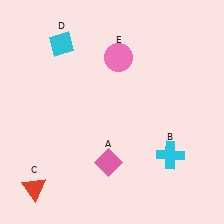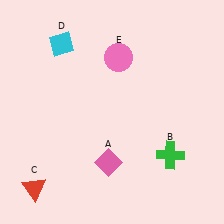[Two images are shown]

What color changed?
The cross (B) changed from cyan in Image 1 to green in Image 2.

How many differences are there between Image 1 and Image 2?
There is 1 difference between the two images.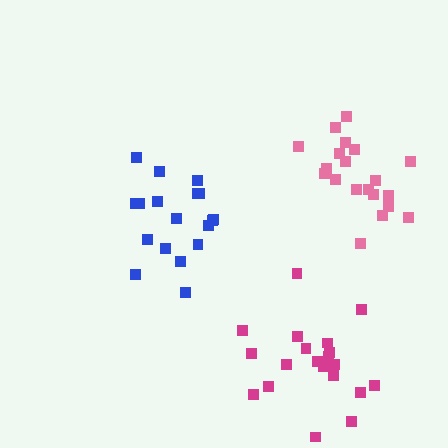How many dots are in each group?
Group 1: 20 dots, Group 2: 20 dots, Group 3: 18 dots (58 total).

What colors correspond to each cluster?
The clusters are colored: magenta, pink, blue.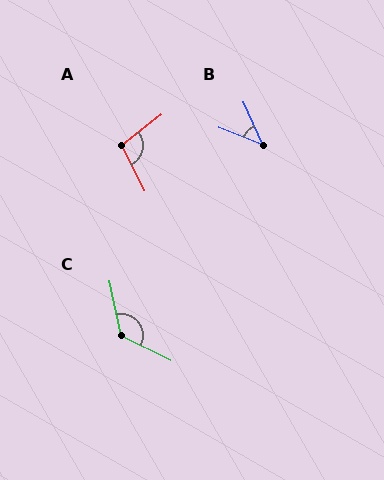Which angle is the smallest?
B, at approximately 45 degrees.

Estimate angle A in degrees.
Approximately 102 degrees.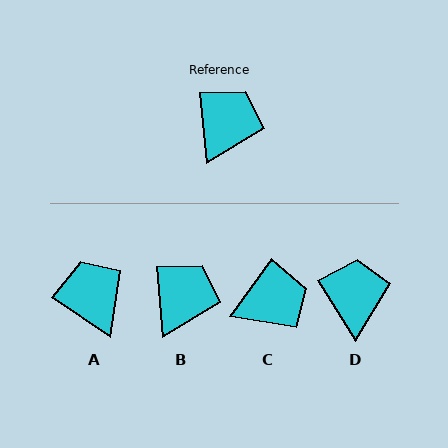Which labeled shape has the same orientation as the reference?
B.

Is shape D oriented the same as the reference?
No, it is off by about 27 degrees.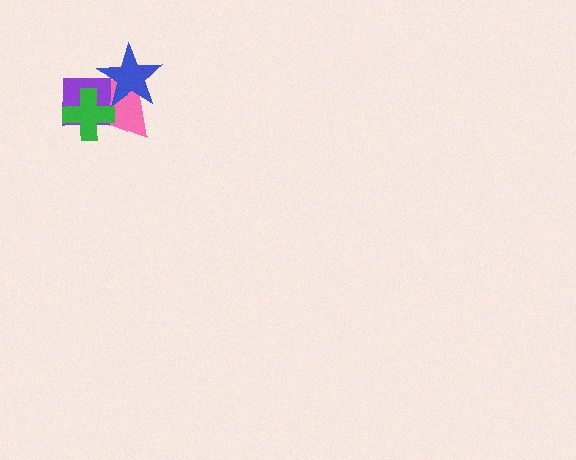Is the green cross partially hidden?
No, no other shape covers it.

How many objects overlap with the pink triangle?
3 objects overlap with the pink triangle.